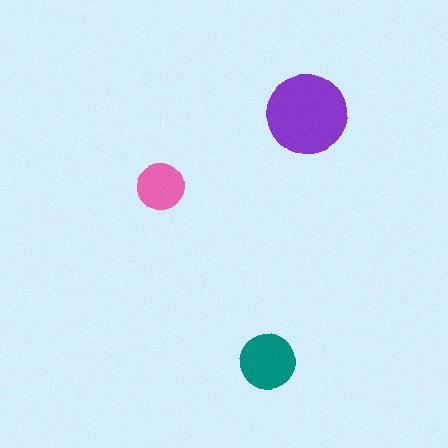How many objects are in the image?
There are 3 objects in the image.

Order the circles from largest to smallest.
the purple one, the teal one, the pink one.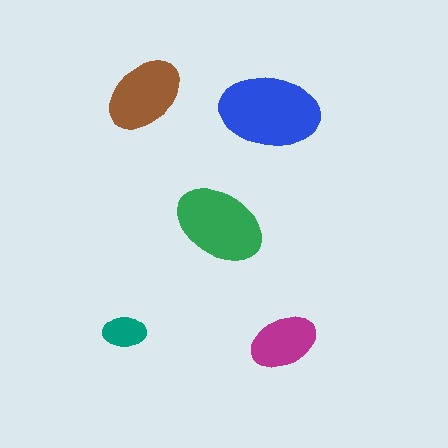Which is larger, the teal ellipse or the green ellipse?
The green one.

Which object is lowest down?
The magenta ellipse is bottommost.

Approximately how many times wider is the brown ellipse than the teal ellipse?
About 2 times wider.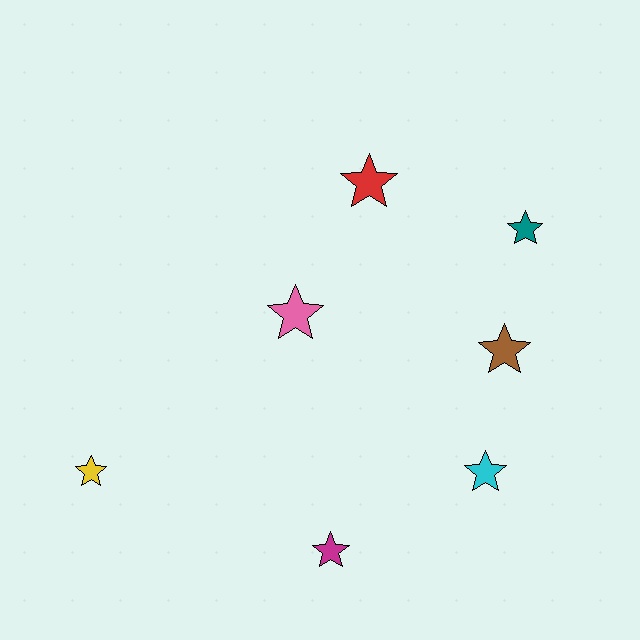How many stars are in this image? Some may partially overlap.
There are 7 stars.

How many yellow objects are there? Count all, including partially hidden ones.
There is 1 yellow object.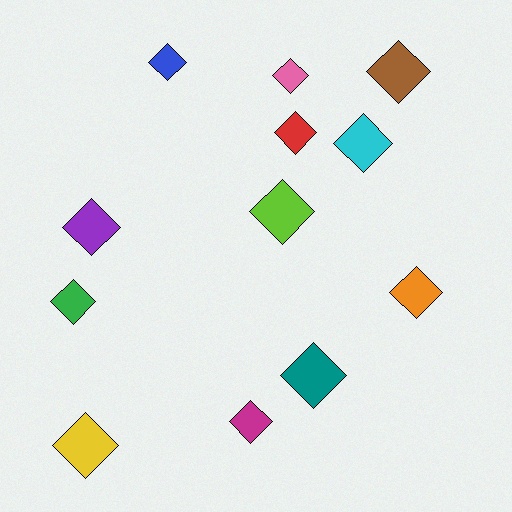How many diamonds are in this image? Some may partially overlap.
There are 12 diamonds.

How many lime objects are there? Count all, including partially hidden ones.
There is 1 lime object.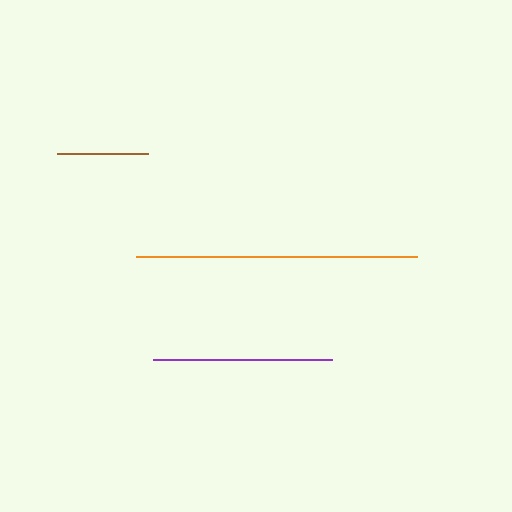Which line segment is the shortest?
The brown line is the shortest at approximately 91 pixels.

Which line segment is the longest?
The orange line is the longest at approximately 281 pixels.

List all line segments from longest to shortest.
From longest to shortest: orange, purple, brown.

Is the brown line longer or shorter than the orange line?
The orange line is longer than the brown line.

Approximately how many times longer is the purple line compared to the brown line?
The purple line is approximately 2.0 times the length of the brown line.